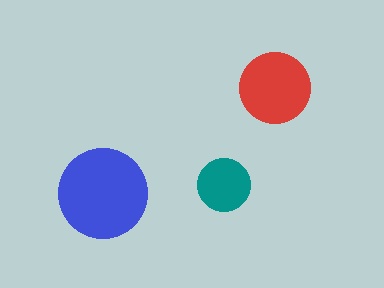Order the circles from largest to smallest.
the blue one, the red one, the teal one.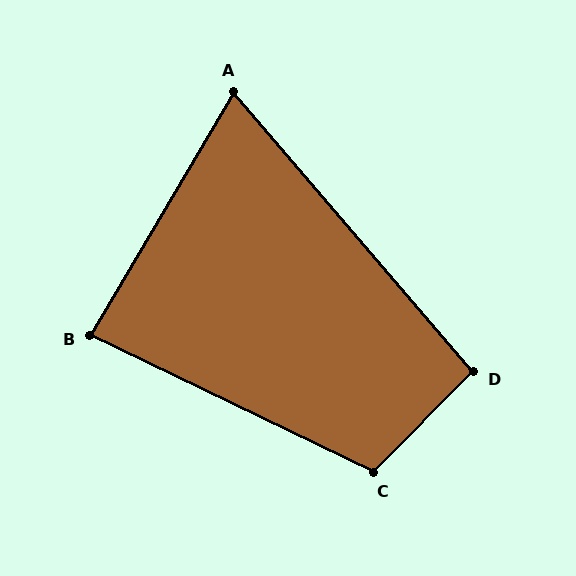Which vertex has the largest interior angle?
C, at approximately 109 degrees.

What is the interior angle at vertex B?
Approximately 85 degrees (approximately right).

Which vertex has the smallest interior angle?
A, at approximately 71 degrees.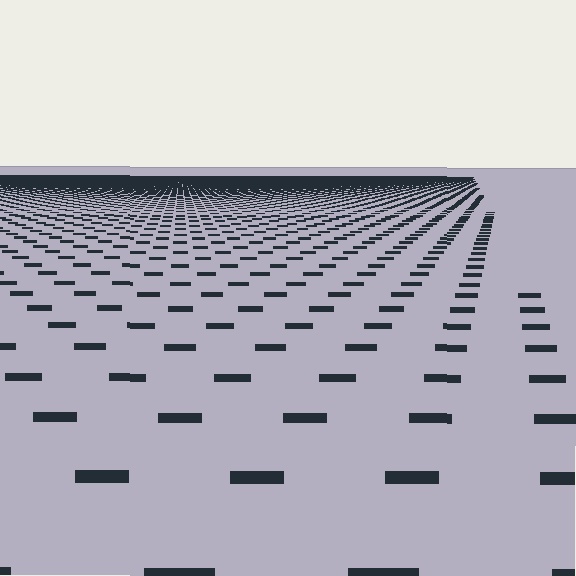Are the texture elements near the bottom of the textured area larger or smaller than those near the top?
Larger. Near the bottom, elements are closer to the viewer and appear at a bigger on-screen size.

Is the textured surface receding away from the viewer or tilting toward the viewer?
The surface is receding away from the viewer. Texture elements get smaller and denser toward the top.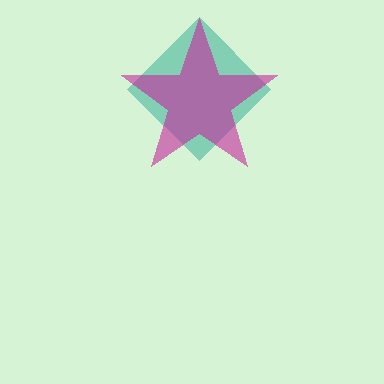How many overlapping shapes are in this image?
There are 2 overlapping shapes in the image.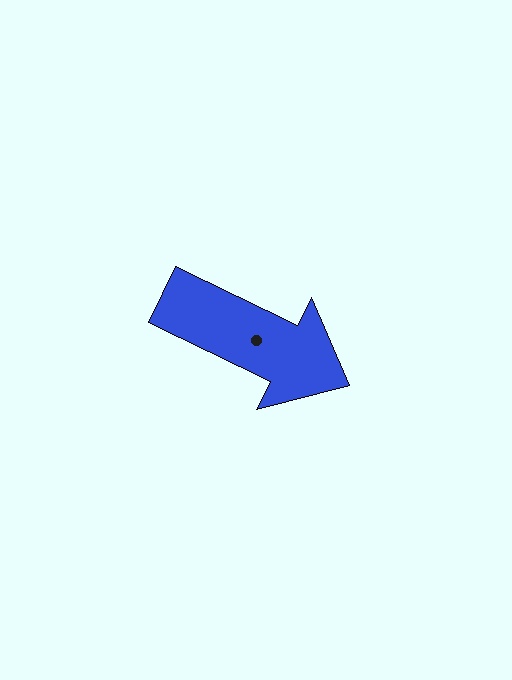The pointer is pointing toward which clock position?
Roughly 4 o'clock.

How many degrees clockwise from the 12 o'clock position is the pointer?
Approximately 116 degrees.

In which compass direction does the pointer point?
Southeast.